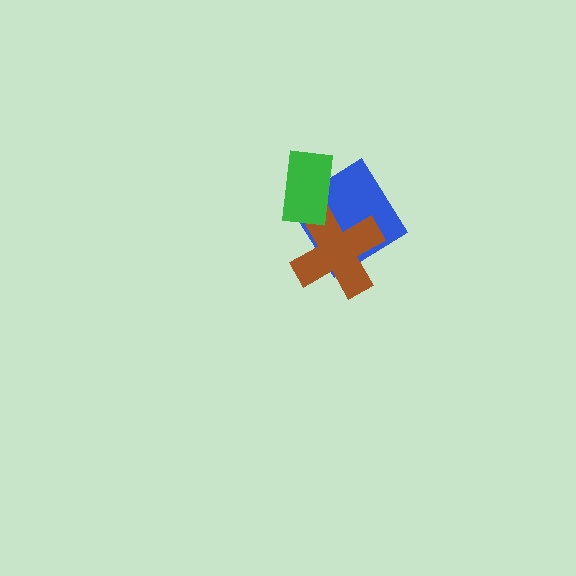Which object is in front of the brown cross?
The green rectangle is in front of the brown cross.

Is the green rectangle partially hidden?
No, no other shape covers it.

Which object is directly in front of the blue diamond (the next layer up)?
The brown cross is directly in front of the blue diamond.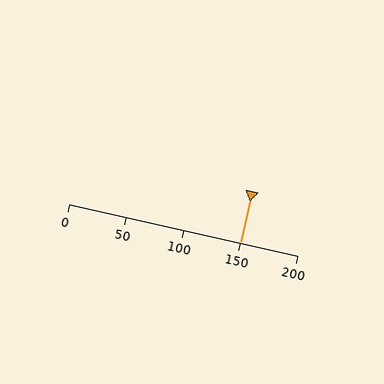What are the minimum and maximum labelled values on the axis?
The axis runs from 0 to 200.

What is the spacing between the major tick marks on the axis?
The major ticks are spaced 50 apart.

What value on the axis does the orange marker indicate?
The marker indicates approximately 150.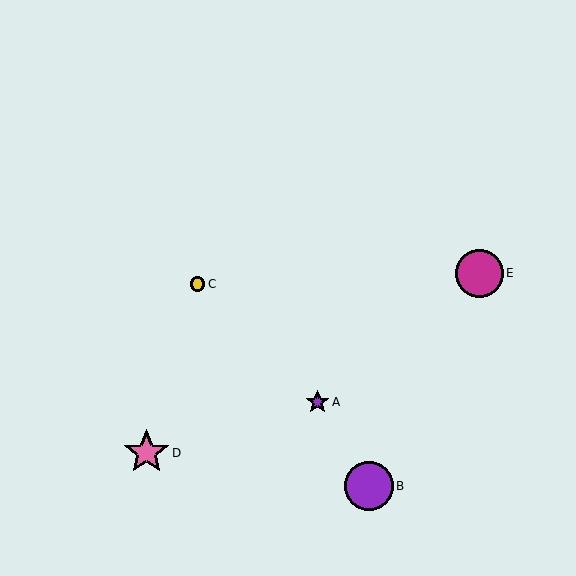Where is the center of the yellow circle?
The center of the yellow circle is at (197, 284).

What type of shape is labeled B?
Shape B is a purple circle.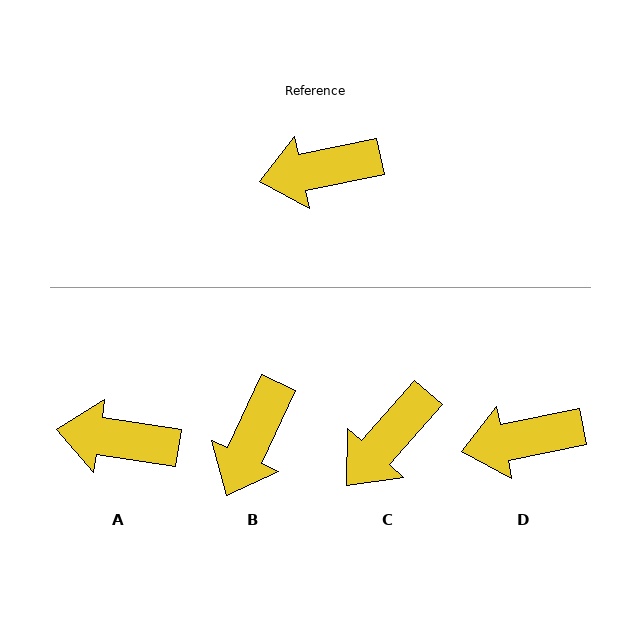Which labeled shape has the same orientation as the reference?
D.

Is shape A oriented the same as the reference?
No, it is off by about 20 degrees.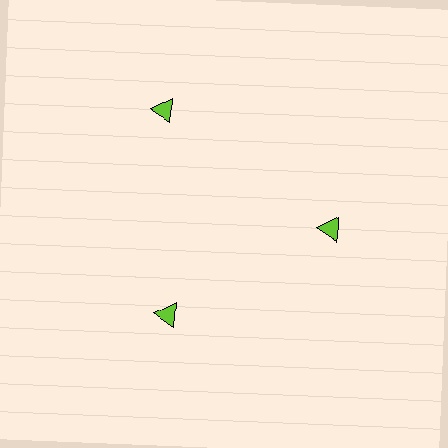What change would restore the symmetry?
The symmetry would be restored by moving it inward, back onto the ring so that all 3 triangles sit at equal angles and equal distance from the center.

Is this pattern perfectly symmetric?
No. The 3 lime triangles are arranged in a ring, but one element near the 11 o'clock position is pushed outward from the center, breaking the 3-fold rotational symmetry.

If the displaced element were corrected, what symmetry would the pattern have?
It would have 3-fold rotational symmetry — the pattern would map onto itself every 120 degrees.